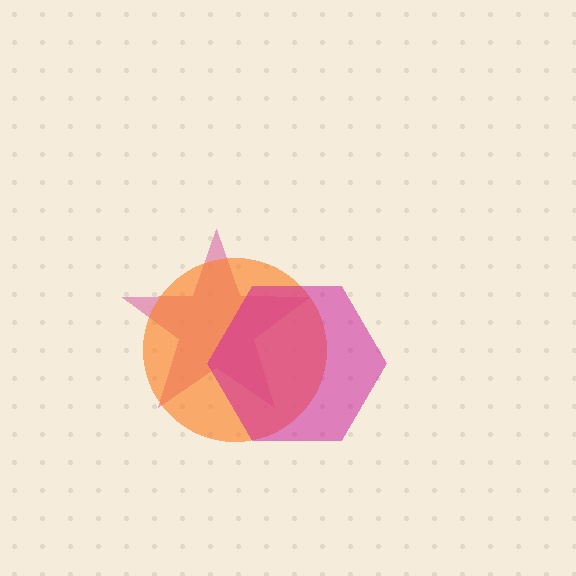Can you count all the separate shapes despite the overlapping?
Yes, there are 3 separate shapes.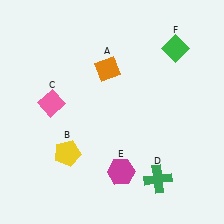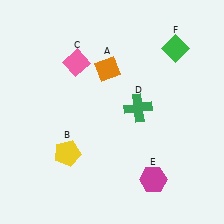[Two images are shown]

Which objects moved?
The objects that moved are: the pink diamond (C), the green cross (D), the magenta hexagon (E).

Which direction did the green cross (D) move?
The green cross (D) moved up.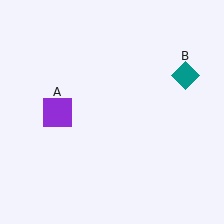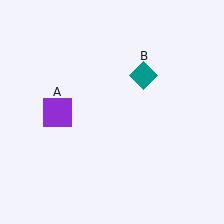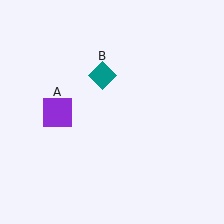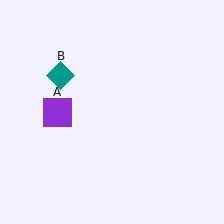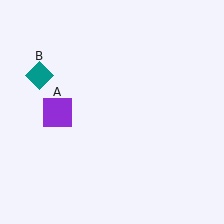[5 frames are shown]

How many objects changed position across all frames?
1 object changed position: teal diamond (object B).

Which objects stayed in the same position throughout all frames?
Purple square (object A) remained stationary.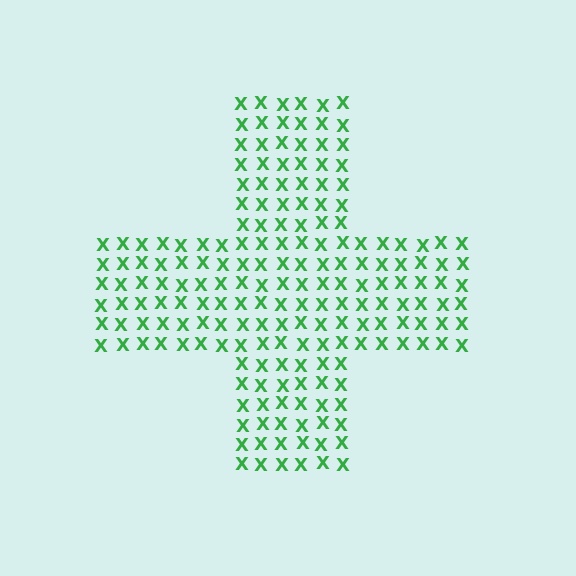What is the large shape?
The large shape is a cross.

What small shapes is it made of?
It is made of small letter X's.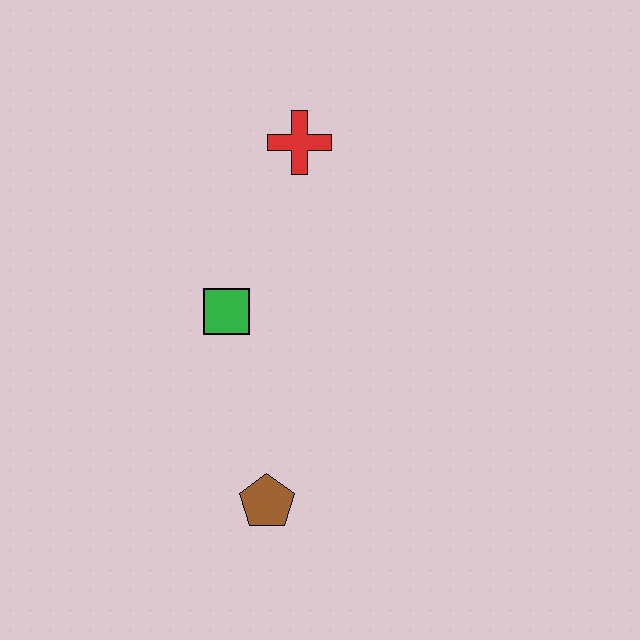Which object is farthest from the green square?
The brown pentagon is farthest from the green square.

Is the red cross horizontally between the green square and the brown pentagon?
No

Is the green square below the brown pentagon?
No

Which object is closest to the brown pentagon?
The green square is closest to the brown pentagon.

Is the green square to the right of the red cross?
No